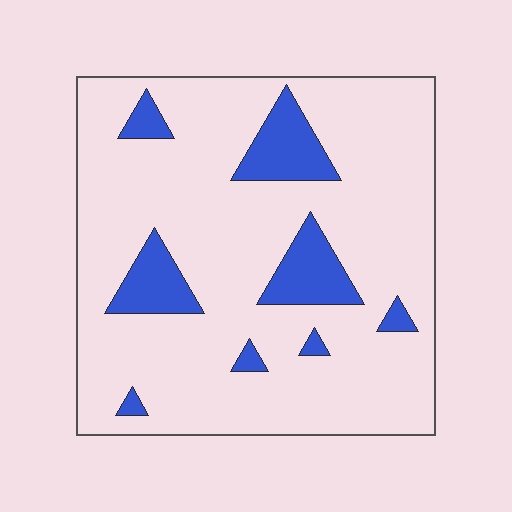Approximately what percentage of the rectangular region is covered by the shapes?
Approximately 15%.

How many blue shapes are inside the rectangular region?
8.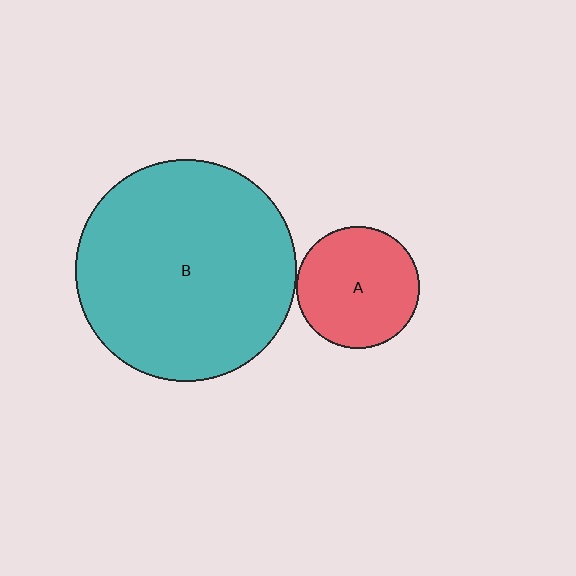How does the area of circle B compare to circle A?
Approximately 3.3 times.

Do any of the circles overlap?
No, none of the circles overlap.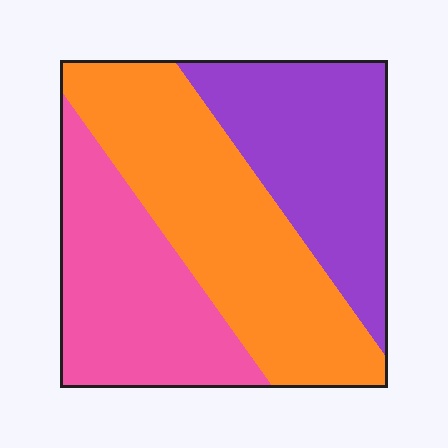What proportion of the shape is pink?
Pink covers roughly 30% of the shape.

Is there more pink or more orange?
Orange.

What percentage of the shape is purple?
Purple takes up about one third (1/3) of the shape.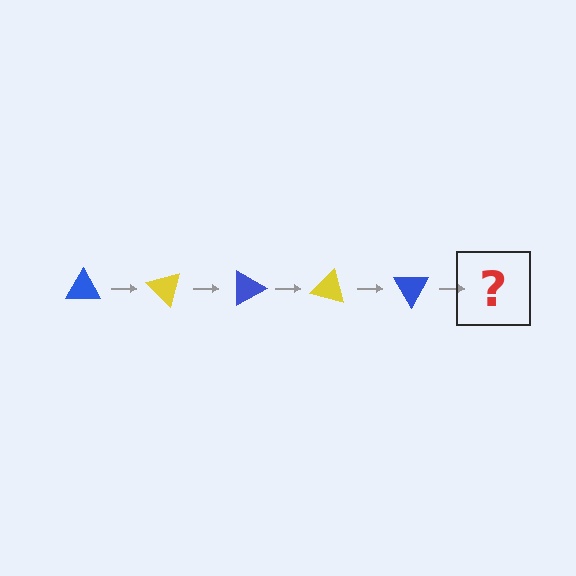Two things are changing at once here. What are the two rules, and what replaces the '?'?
The two rules are that it rotates 45 degrees each step and the color cycles through blue and yellow. The '?' should be a yellow triangle, rotated 225 degrees from the start.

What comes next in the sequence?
The next element should be a yellow triangle, rotated 225 degrees from the start.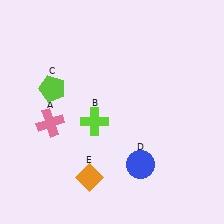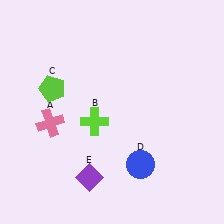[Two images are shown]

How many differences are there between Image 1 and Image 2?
There is 1 difference between the two images.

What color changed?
The diamond (E) changed from orange in Image 1 to purple in Image 2.